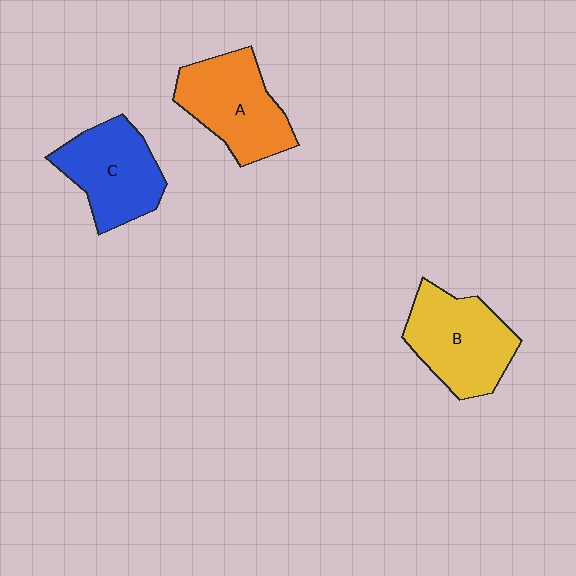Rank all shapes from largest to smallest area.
From largest to smallest: B (yellow), A (orange), C (blue).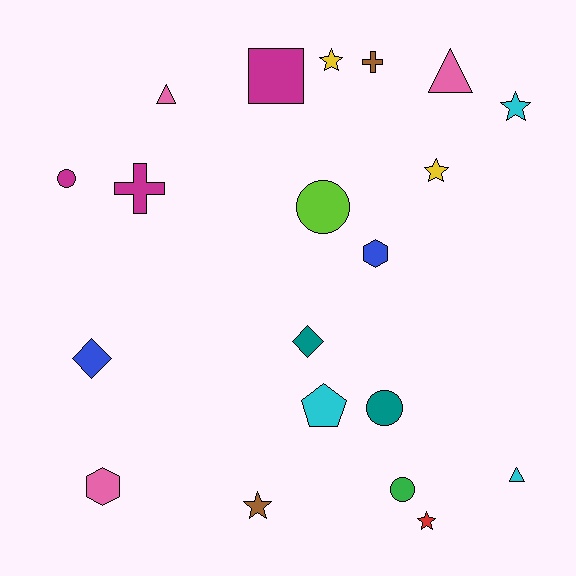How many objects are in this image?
There are 20 objects.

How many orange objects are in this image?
There are no orange objects.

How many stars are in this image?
There are 5 stars.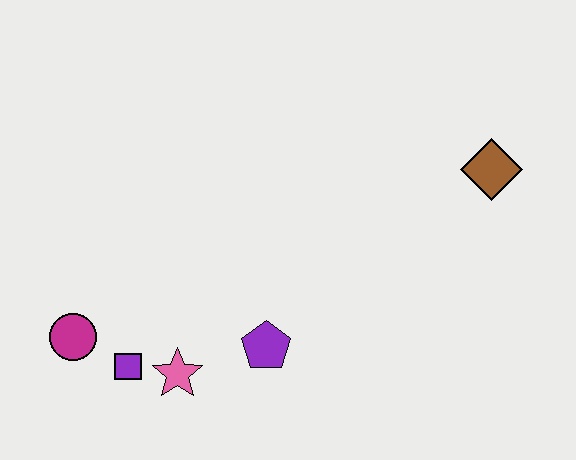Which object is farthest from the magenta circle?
The brown diamond is farthest from the magenta circle.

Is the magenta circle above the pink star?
Yes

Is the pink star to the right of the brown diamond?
No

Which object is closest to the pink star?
The purple square is closest to the pink star.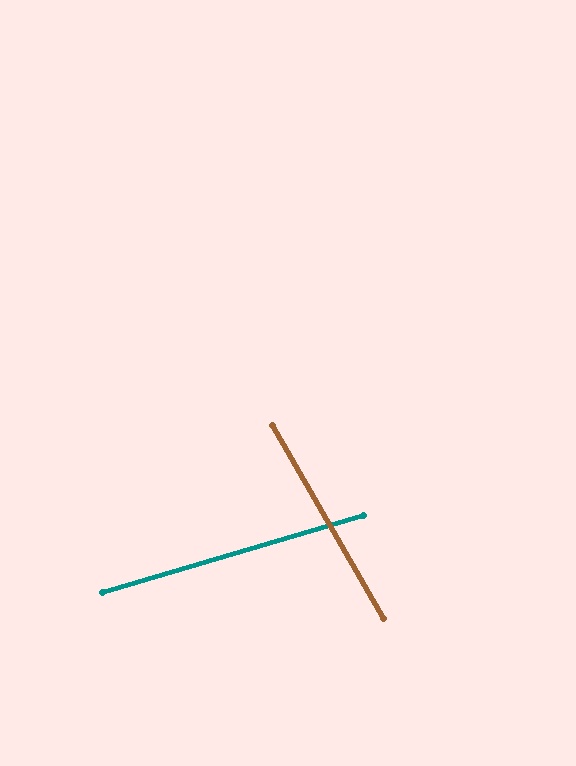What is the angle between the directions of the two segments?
Approximately 77 degrees.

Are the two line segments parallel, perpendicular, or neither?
Neither parallel nor perpendicular — they differ by about 77°.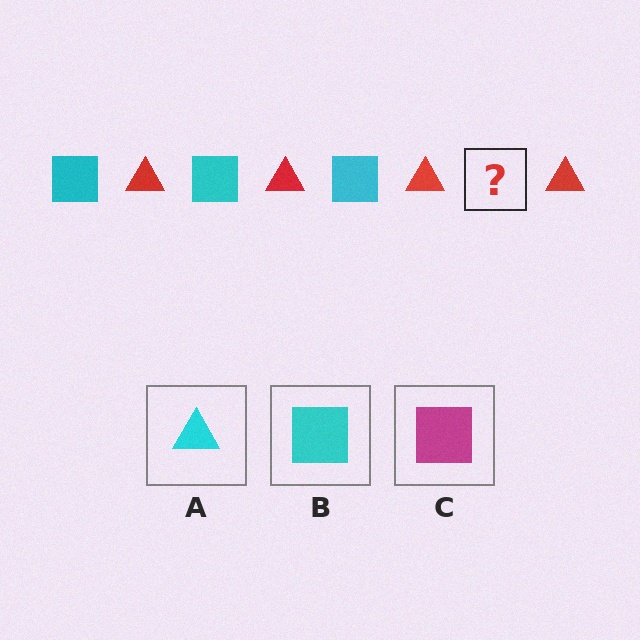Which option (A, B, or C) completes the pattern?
B.